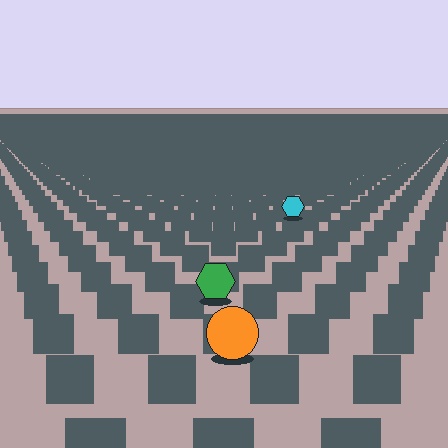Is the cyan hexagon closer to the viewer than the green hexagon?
No. The green hexagon is closer — you can tell from the texture gradient: the ground texture is coarser near it.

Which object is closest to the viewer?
The orange circle is closest. The texture marks near it are larger and more spread out.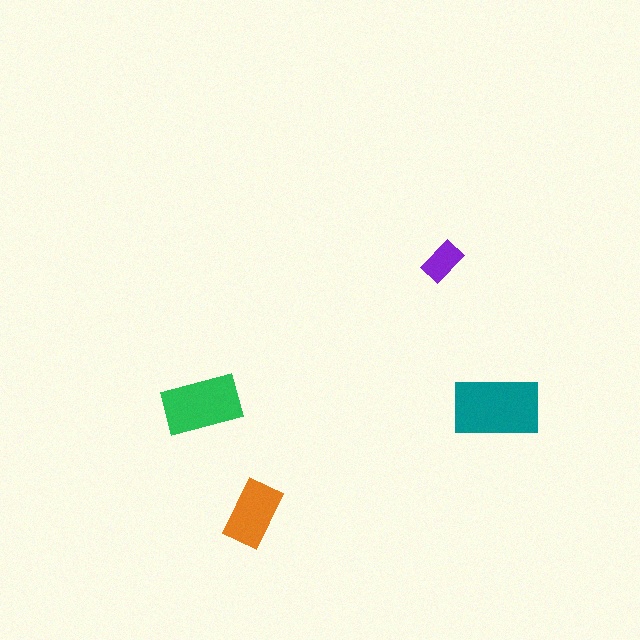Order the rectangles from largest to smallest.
the teal one, the green one, the orange one, the purple one.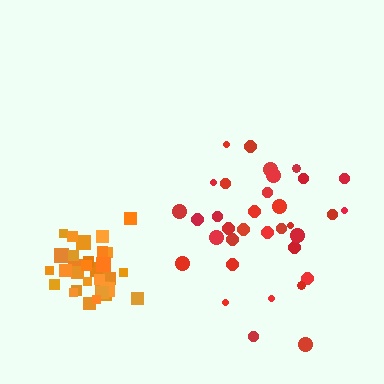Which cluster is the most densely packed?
Orange.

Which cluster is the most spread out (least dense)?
Red.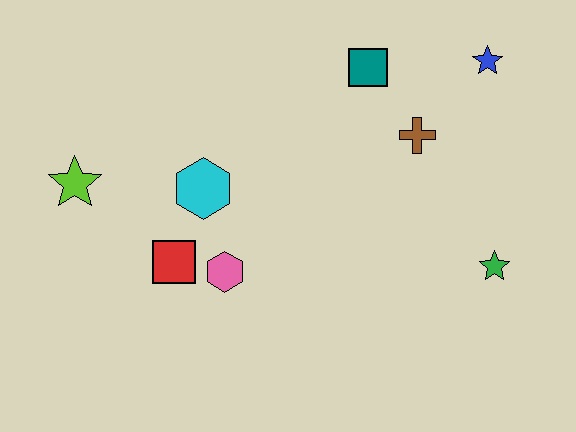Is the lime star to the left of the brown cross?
Yes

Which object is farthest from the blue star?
The lime star is farthest from the blue star.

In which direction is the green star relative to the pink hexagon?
The green star is to the right of the pink hexagon.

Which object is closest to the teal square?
The brown cross is closest to the teal square.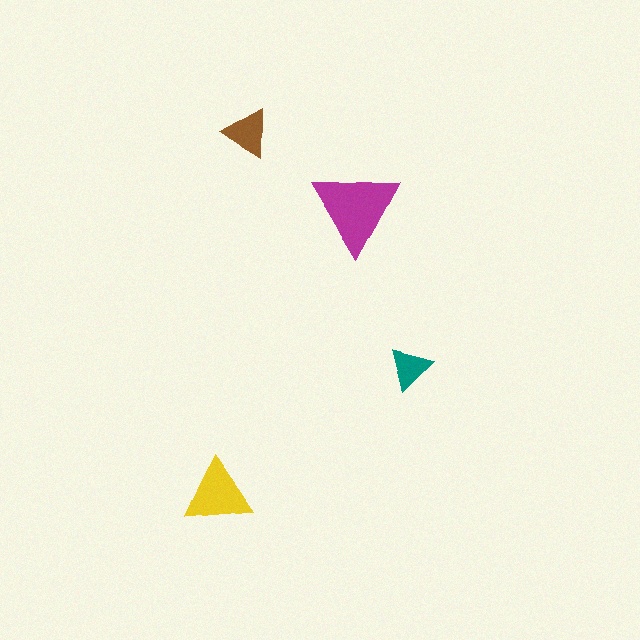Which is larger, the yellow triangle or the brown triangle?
The yellow one.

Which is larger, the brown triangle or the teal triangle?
The brown one.